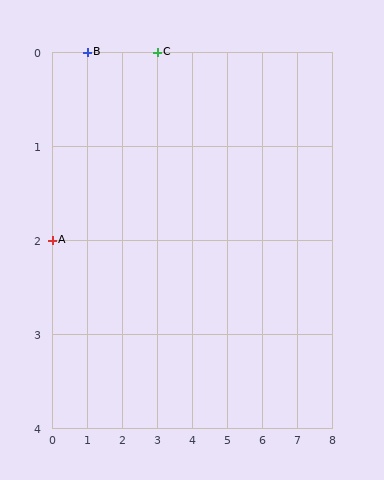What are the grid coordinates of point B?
Point B is at grid coordinates (1, 0).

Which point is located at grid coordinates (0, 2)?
Point A is at (0, 2).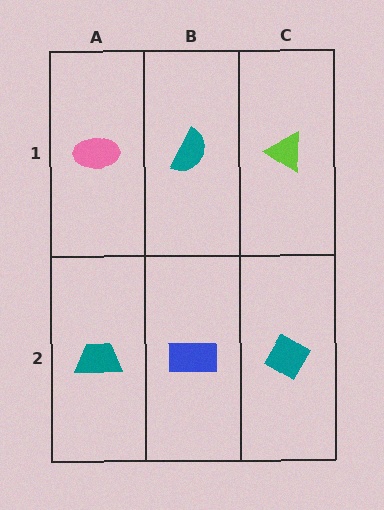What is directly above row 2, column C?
A lime triangle.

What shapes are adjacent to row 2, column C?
A lime triangle (row 1, column C), a blue rectangle (row 2, column B).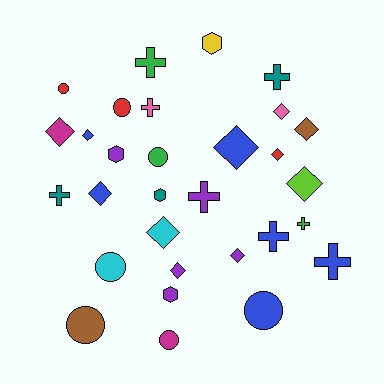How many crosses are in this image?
There are 8 crosses.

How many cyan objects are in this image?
There are 2 cyan objects.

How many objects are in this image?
There are 30 objects.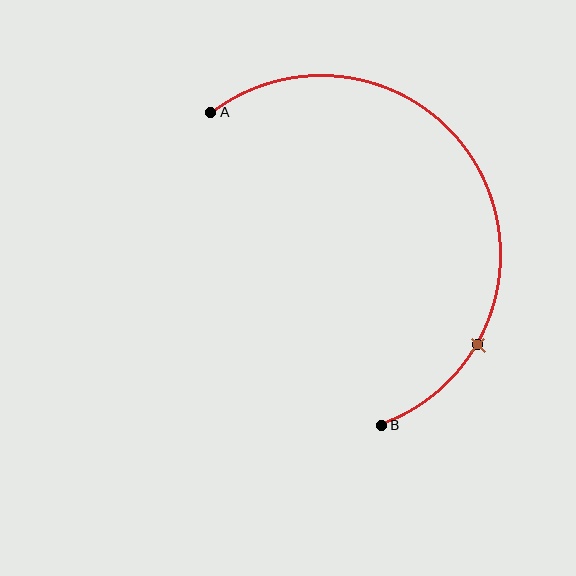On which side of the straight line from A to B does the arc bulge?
The arc bulges to the right of the straight line connecting A and B.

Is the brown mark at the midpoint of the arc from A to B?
No. The brown mark lies on the arc but is closer to endpoint B. The arc midpoint would be at the point on the curve equidistant along the arc from both A and B.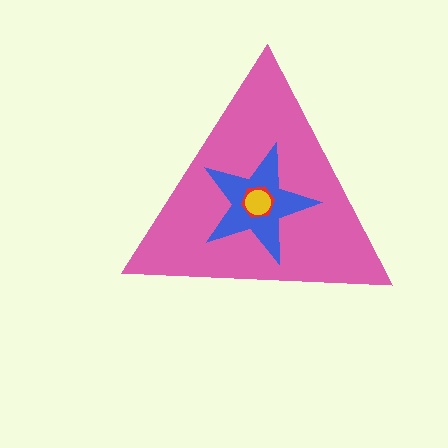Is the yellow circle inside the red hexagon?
Yes.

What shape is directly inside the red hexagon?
The yellow circle.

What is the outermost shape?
The pink triangle.